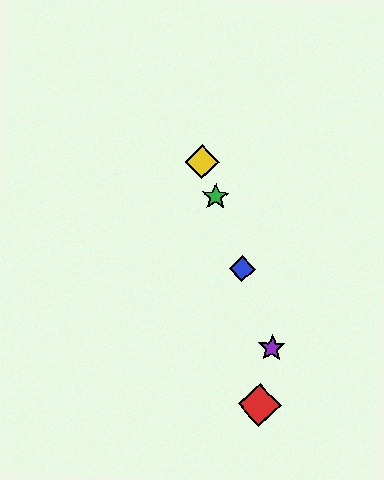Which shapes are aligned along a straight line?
The blue diamond, the green star, the yellow diamond, the purple star are aligned along a straight line.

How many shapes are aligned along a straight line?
4 shapes (the blue diamond, the green star, the yellow diamond, the purple star) are aligned along a straight line.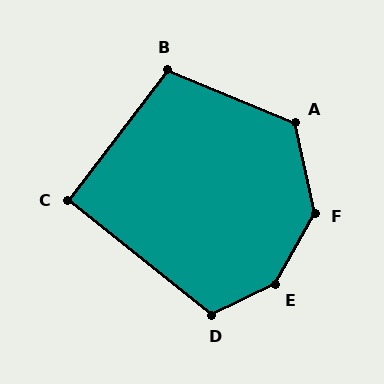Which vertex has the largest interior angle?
E, at approximately 144 degrees.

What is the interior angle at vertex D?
Approximately 116 degrees (obtuse).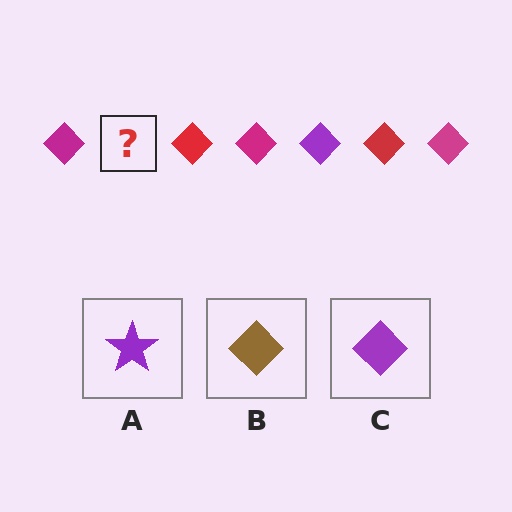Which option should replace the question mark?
Option C.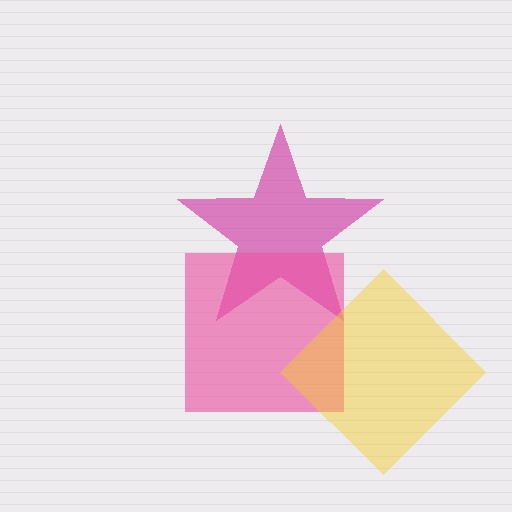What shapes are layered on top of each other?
The layered shapes are: a magenta star, a pink square, a yellow diamond.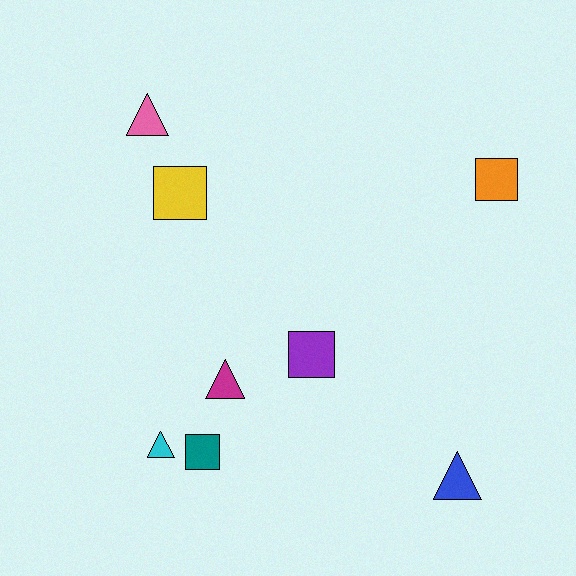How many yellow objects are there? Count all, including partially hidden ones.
There is 1 yellow object.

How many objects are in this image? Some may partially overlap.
There are 8 objects.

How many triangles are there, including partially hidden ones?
There are 4 triangles.